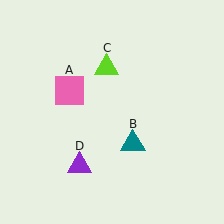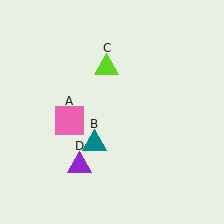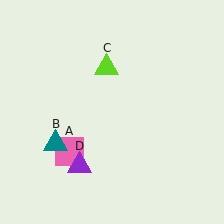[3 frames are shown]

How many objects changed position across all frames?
2 objects changed position: pink square (object A), teal triangle (object B).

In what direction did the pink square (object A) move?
The pink square (object A) moved down.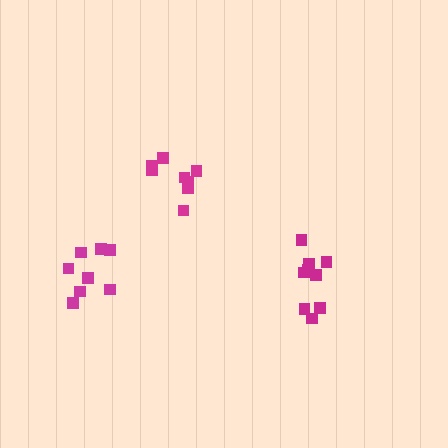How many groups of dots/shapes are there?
There are 3 groups.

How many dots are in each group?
Group 1: 8 dots, Group 2: 8 dots, Group 3: 9 dots (25 total).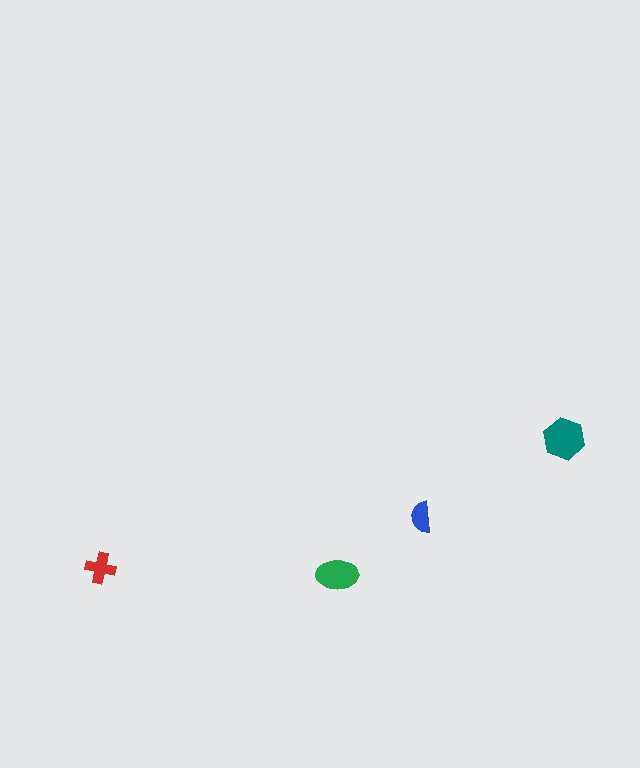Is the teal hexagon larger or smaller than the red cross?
Larger.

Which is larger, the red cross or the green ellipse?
The green ellipse.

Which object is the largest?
The teal hexagon.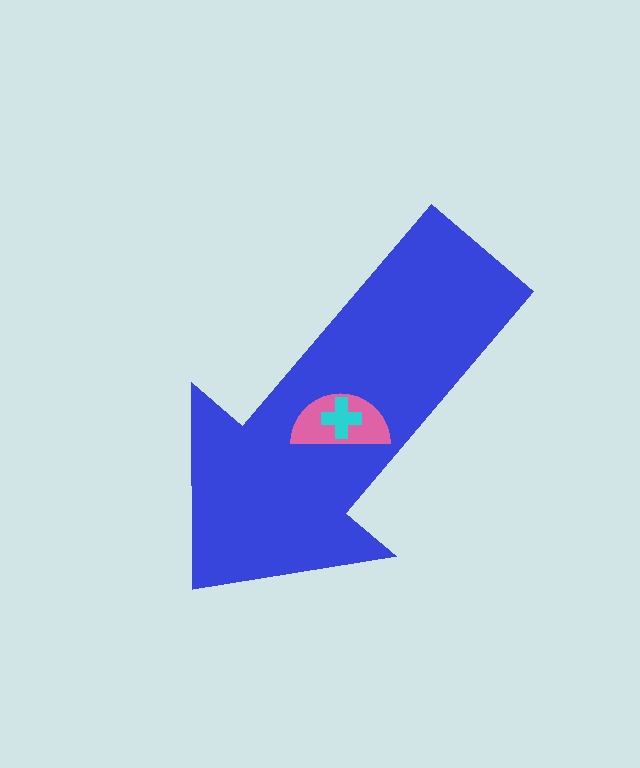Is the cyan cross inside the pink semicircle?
Yes.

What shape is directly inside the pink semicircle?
The cyan cross.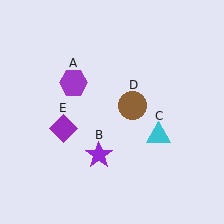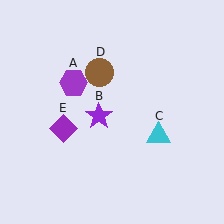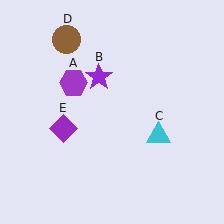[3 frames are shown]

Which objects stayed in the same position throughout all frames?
Purple hexagon (object A) and cyan triangle (object C) and purple diamond (object E) remained stationary.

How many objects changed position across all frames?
2 objects changed position: purple star (object B), brown circle (object D).